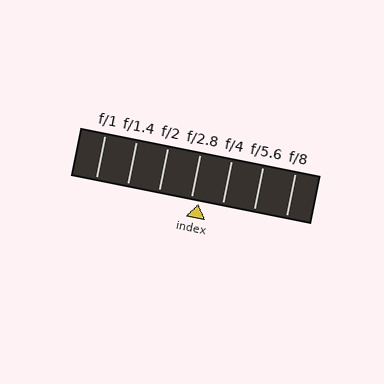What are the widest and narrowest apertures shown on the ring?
The widest aperture shown is f/1 and the narrowest is f/8.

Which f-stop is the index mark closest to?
The index mark is closest to f/2.8.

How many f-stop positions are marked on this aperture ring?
There are 7 f-stop positions marked.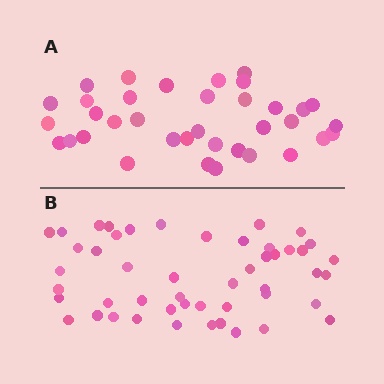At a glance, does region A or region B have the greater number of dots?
Region B (the bottom region) has more dots.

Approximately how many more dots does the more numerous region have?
Region B has approximately 15 more dots than region A.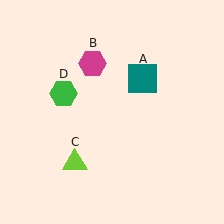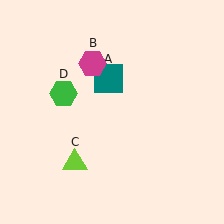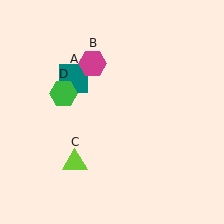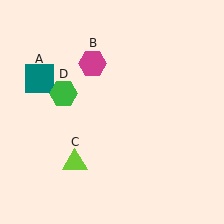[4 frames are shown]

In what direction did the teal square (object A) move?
The teal square (object A) moved left.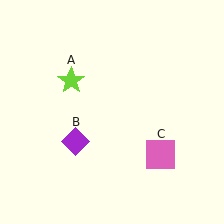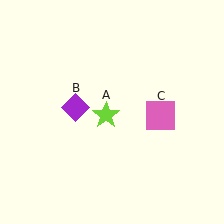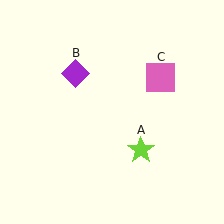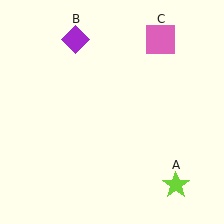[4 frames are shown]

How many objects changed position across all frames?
3 objects changed position: lime star (object A), purple diamond (object B), pink square (object C).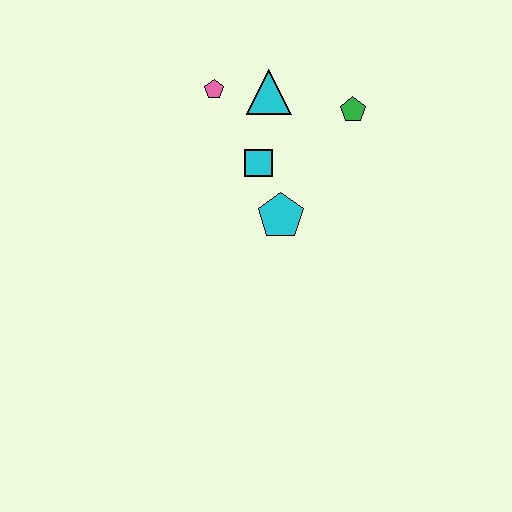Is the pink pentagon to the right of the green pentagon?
No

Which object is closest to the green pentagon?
The cyan triangle is closest to the green pentagon.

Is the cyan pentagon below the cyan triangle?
Yes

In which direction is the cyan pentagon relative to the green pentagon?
The cyan pentagon is below the green pentagon.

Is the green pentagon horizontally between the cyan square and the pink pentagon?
No